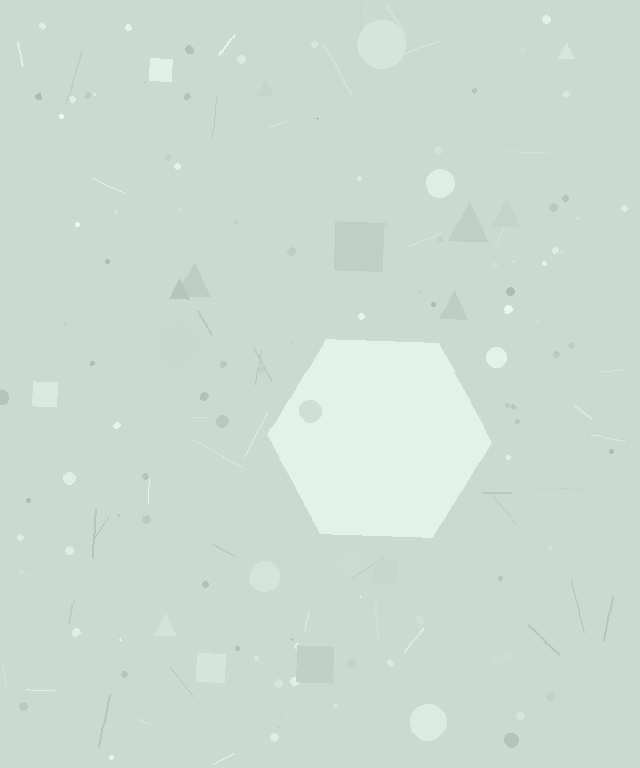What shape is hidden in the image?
A hexagon is hidden in the image.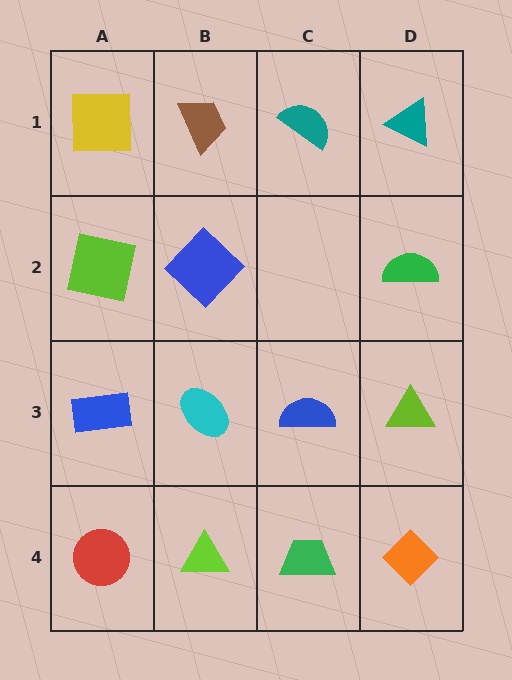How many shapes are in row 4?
4 shapes.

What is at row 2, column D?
A green semicircle.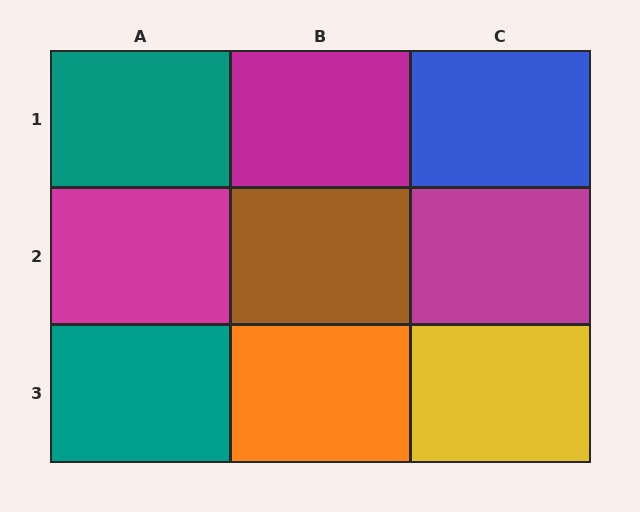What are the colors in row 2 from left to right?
Magenta, brown, magenta.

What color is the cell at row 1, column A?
Teal.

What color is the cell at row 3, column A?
Teal.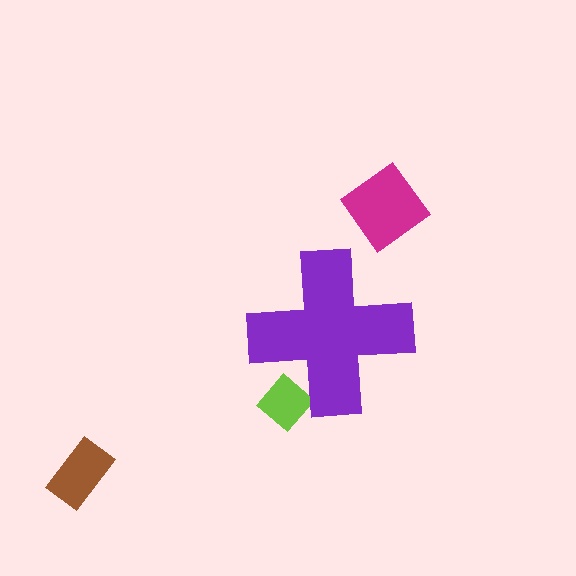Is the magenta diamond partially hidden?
No, the magenta diamond is fully visible.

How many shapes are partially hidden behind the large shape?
1 shape is partially hidden.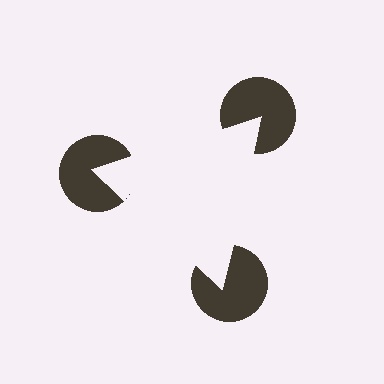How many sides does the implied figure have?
3 sides.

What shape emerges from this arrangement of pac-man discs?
An illusory triangle — its edges are inferred from the aligned wedge cuts in the pac-man discs, not physically drawn.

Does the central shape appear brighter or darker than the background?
It typically appears slightly brighter than the background, even though no actual brightness change is drawn.